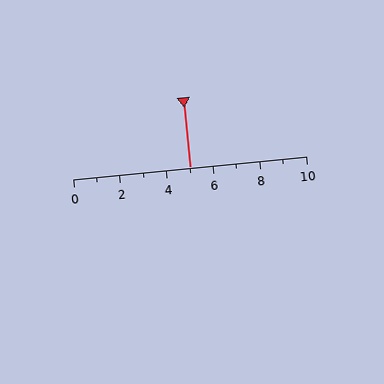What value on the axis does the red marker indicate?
The marker indicates approximately 5.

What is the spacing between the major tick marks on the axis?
The major ticks are spaced 2 apart.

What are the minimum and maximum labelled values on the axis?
The axis runs from 0 to 10.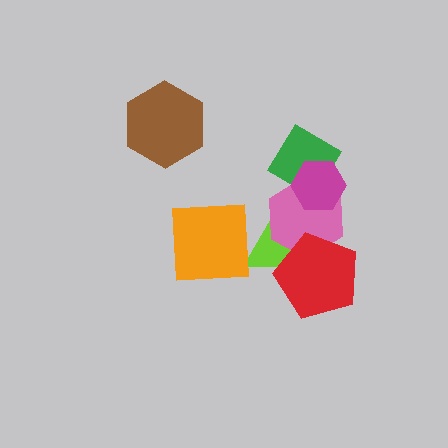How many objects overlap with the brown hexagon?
0 objects overlap with the brown hexagon.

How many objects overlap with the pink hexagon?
4 objects overlap with the pink hexagon.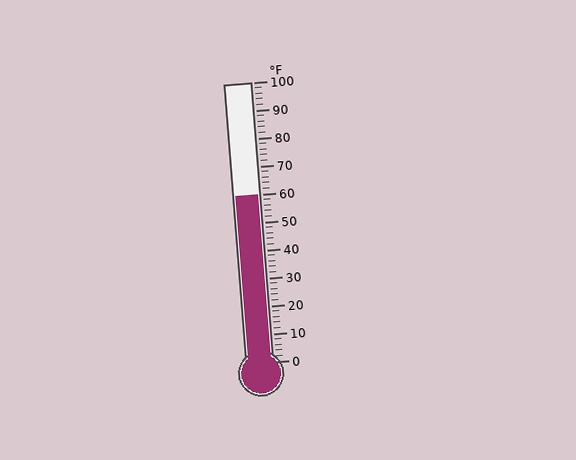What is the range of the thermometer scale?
The thermometer scale ranges from 0°F to 100°F.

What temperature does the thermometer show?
The thermometer shows approximately 60°F.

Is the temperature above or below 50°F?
The temperature is above 50°F.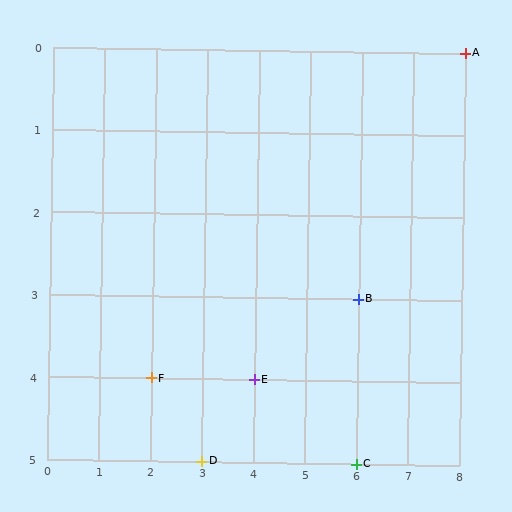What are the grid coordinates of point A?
Point A is at grid coordinates (8, 0).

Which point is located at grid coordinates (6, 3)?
Point B is at (6, 3).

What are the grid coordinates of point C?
Point C is at grid coordinates (6, 5).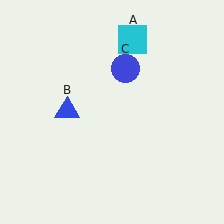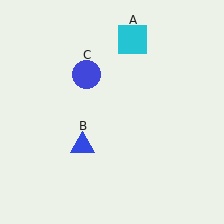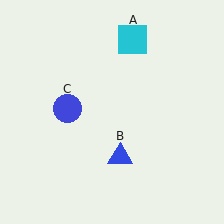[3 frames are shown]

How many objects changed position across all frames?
2 objects changed position: blue triangle (object B), blue circle (object C).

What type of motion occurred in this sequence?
The blue triangle (object B), blue circle (object C) rotated counterclockwise around the center of the scene.